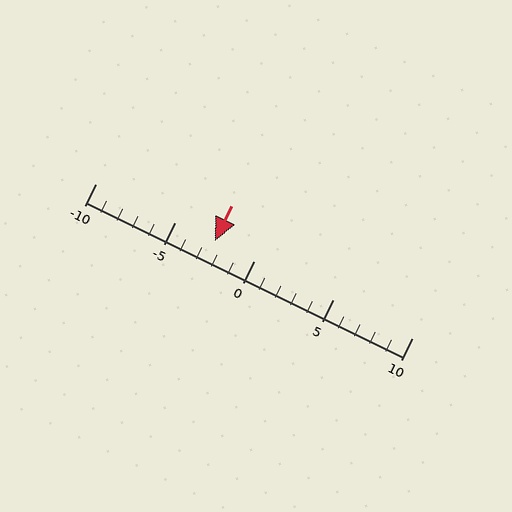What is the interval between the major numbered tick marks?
The major tick marks are spaced 5 units apart.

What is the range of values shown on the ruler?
The ruler shows values from -10 to 10.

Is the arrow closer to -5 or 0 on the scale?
The arrow is closer to 0.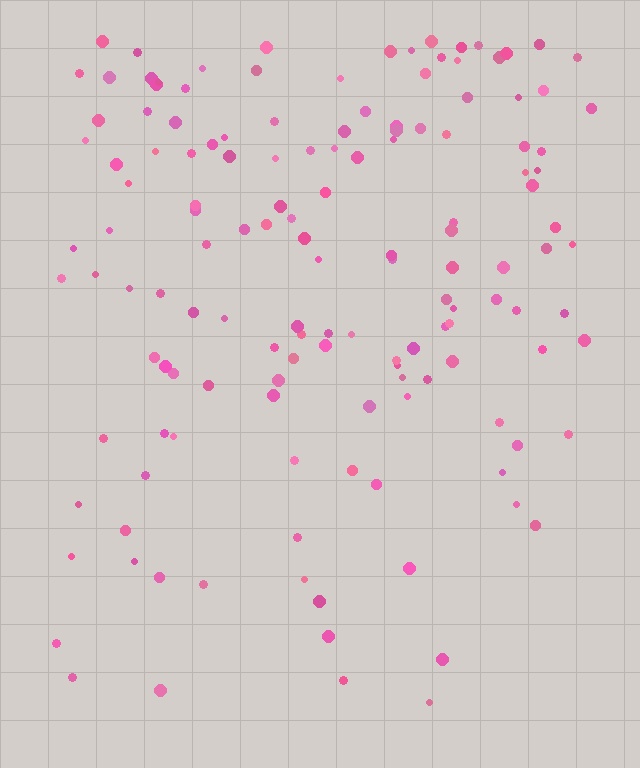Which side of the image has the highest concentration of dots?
The top.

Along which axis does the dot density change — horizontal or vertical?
Vertical.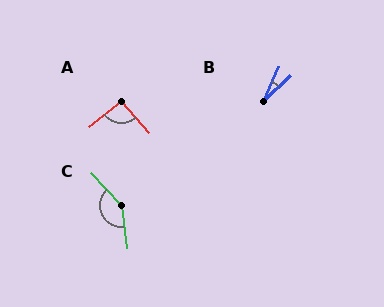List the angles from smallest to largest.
B (22°), A (92°), C (144°).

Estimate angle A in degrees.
Approximately 92 degrees.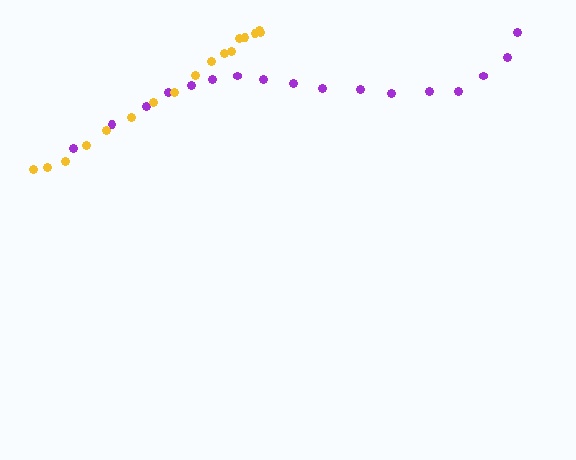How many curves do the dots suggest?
There are 2 distinct paths.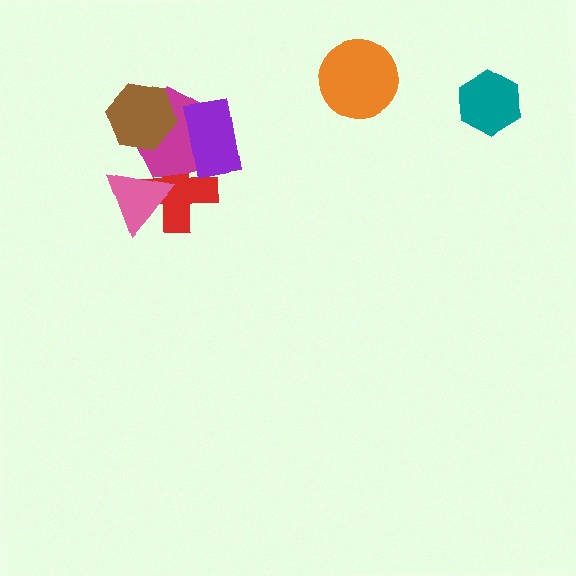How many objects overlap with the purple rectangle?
2 objects overlap with the purple rectangle.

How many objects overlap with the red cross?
3 objects overlap with the red cross.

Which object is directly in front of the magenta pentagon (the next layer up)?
The purple rectangle is directly in front of the magenta pentagon.